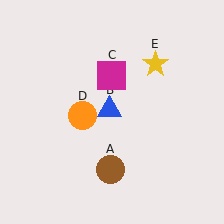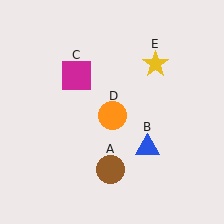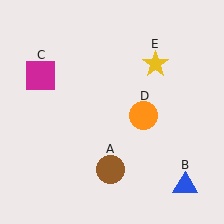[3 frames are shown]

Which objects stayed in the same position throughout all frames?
Brown circle (object A) and yellow star (object E) remained stationary.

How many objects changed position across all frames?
3 objects changed position: blue triangle (object B), magenta square (object C), orange circle (object D).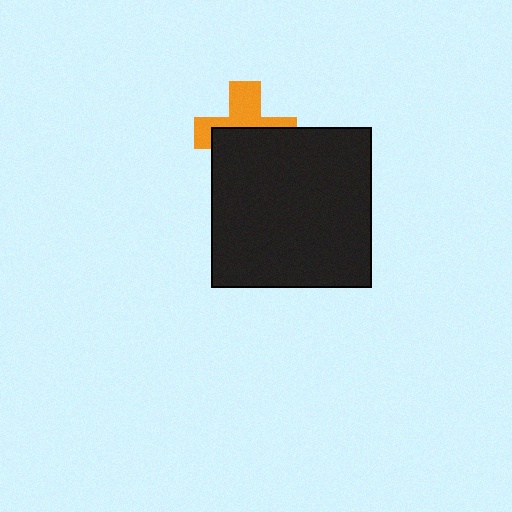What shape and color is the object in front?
The object in front is a black square.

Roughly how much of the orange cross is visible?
About half of it is visible (roughly 46%).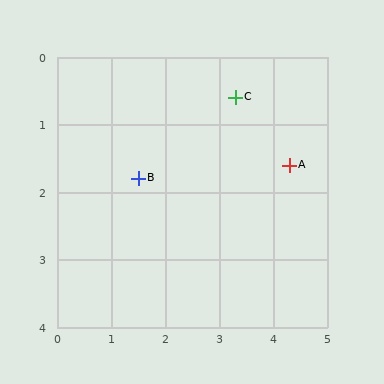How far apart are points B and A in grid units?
Points B and A are about 2.8 grid units apart.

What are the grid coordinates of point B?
Point B is at approximately (1.5, 1.8).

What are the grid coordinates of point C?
Point C is at approximately (3.3, 0.6).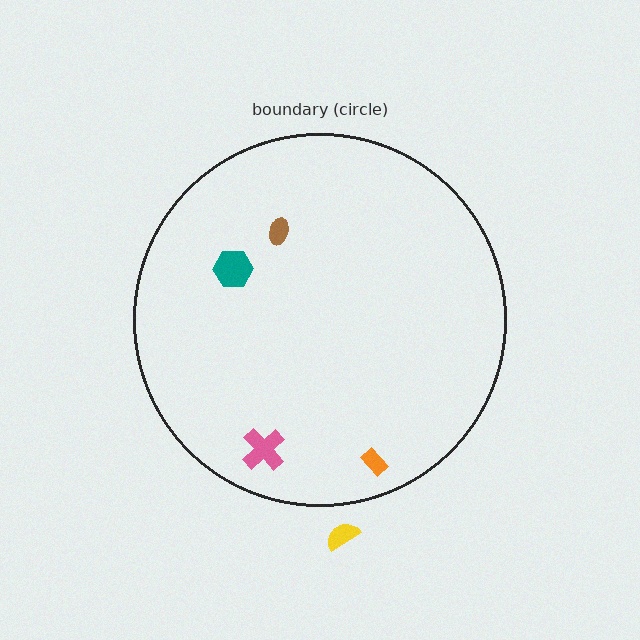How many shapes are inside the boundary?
4 inside, 1 outside.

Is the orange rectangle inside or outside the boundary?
Inside.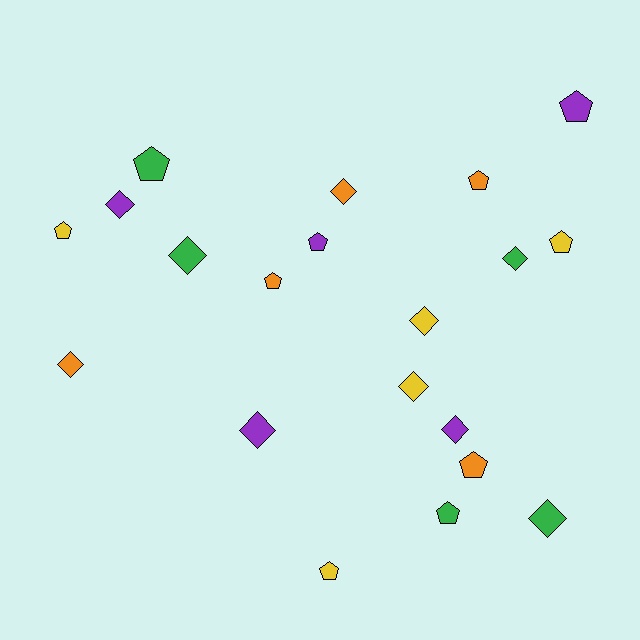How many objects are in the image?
There are 20 objects.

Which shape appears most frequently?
Diamond, with 10 objects.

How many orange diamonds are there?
There are 2 orange diamonds.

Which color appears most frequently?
Purple, with 5 objects.